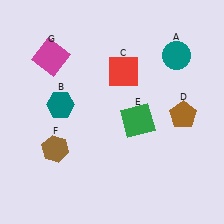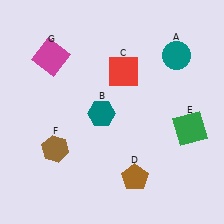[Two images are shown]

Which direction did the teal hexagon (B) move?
The teal hexagon (B) moved right.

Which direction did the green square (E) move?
The green square (E) moved right.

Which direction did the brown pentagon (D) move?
The brown pentagon (D) moved down.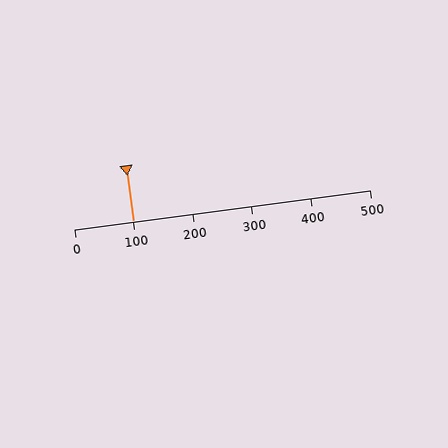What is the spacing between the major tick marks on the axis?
The major ticks are spaced 100 apart.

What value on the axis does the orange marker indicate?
The marker indicates approximately 100.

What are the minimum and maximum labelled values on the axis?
The axis runs from 0 to 500.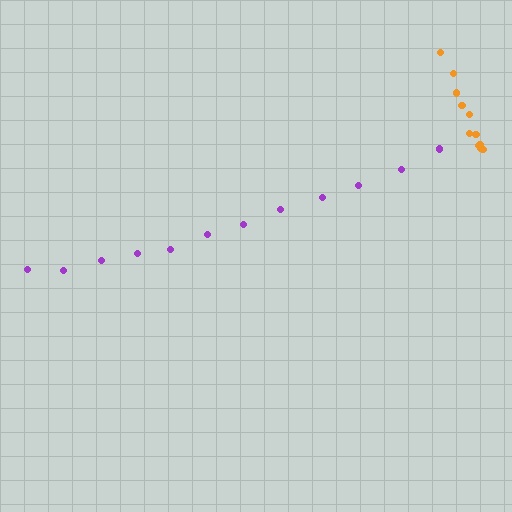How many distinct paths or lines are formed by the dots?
There are 2 distinct paths.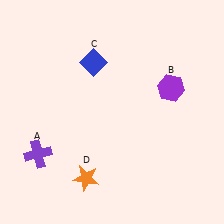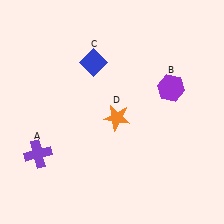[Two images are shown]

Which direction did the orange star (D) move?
The orange star (D) moved up.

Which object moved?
The orange star (D) moved up.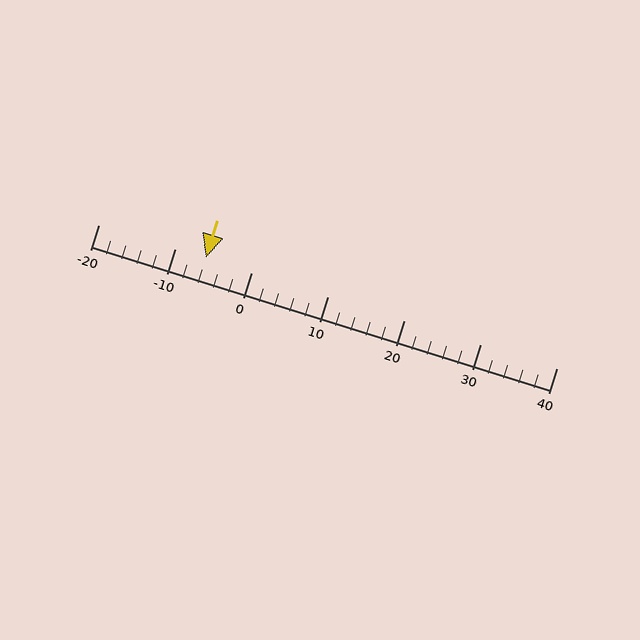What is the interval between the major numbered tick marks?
The major tick marks are spaced 10 units apart.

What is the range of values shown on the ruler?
The ruler shows values from -20 to 40.